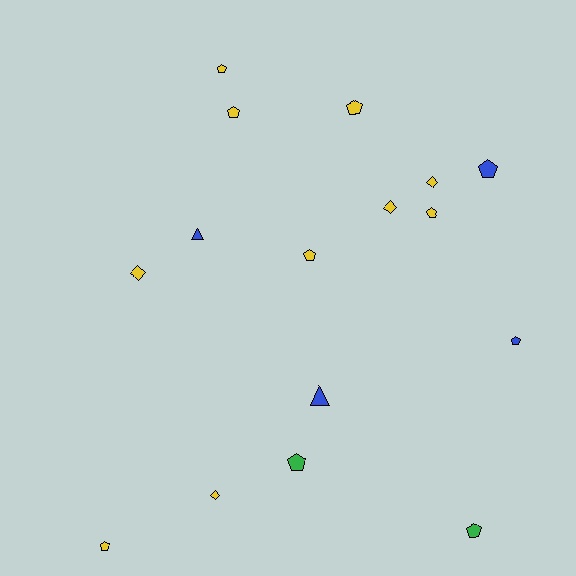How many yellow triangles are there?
There are no yellow triangles.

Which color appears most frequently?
Yellow, with 10 objects.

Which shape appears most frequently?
Pentagon, with 10 objects.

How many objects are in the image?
There are 16 objects.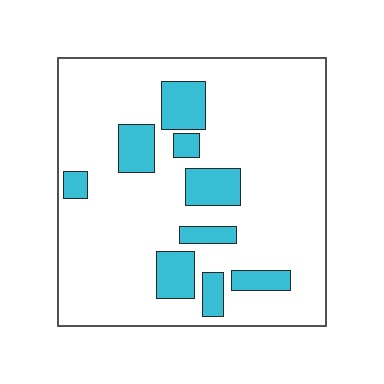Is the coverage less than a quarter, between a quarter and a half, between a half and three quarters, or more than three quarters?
Less than a quarter.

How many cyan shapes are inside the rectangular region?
9.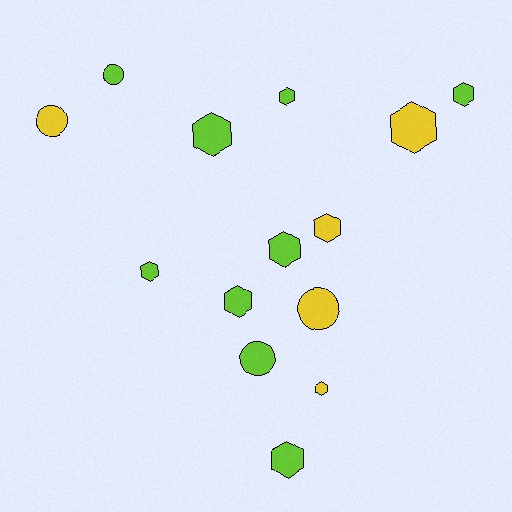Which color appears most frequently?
Lime, with 9 objects.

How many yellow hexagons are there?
There are 3 yellow hexagons.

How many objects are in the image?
There are 14 objects.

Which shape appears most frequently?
Hexagon, with 10 objects.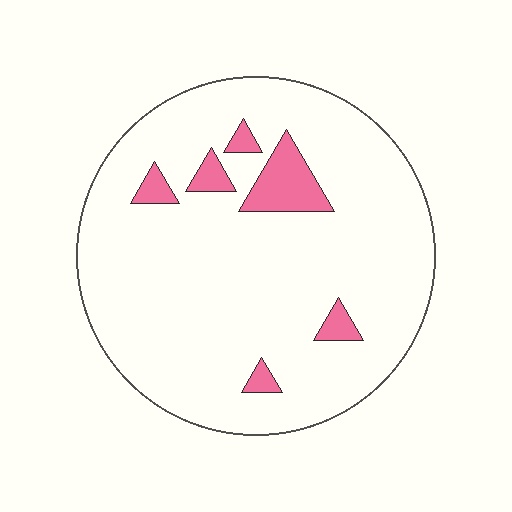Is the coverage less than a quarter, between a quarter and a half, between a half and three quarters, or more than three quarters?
Less than a quarter.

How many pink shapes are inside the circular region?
6.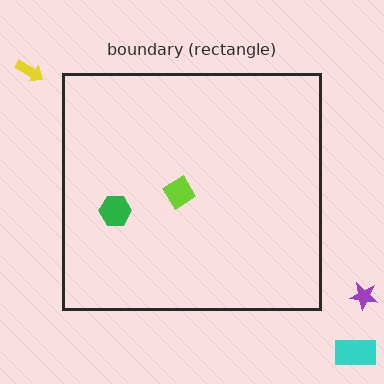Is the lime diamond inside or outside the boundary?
Inside.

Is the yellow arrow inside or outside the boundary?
Outside.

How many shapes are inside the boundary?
2 inside, 3 outside.